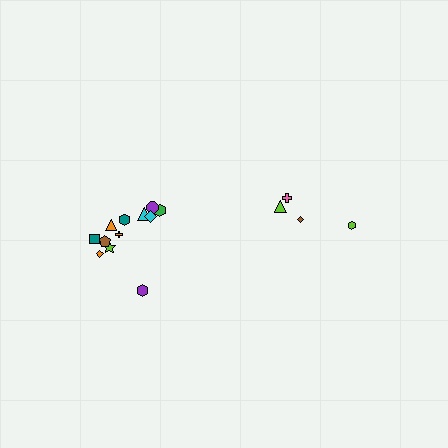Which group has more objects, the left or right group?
The left group.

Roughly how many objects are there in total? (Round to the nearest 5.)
Roughly 15 objects in total.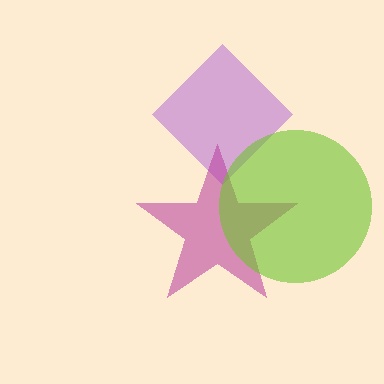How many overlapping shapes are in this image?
There are 3 overlapping shapes in the image.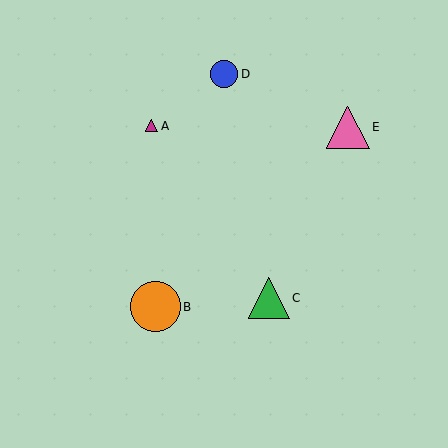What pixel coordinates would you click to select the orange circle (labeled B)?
Click at (155, 307) to select the orange circle B.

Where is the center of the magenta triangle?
The center of the magenta triangle is at (152, 126).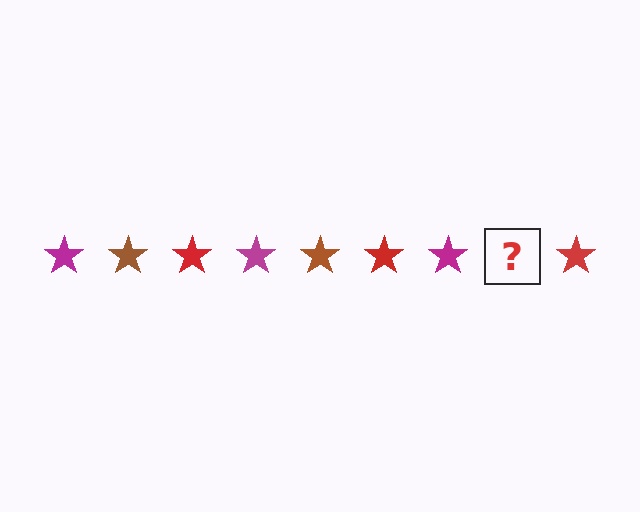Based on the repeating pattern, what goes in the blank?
The blank should be a brown star.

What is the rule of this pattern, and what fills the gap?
The rule is that the pattern cycles through magenta, brown, red stars. The gap should be filled with a brown star.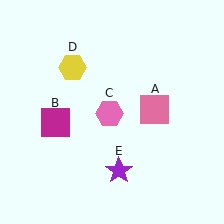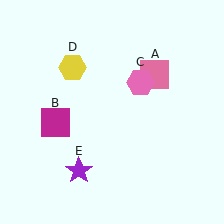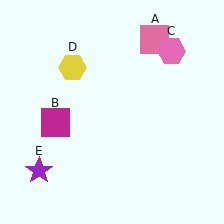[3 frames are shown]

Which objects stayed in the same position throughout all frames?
Magenta square (object B) and yellow hexagon (object D) remained stationary.